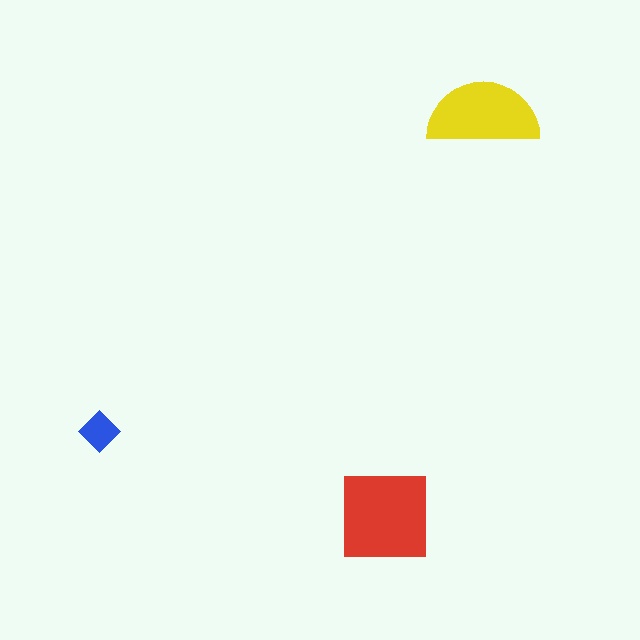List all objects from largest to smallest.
The red square, the yellow semicircle, the blue diamond.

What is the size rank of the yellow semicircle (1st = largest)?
2nd.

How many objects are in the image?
There are 3 objects in the image.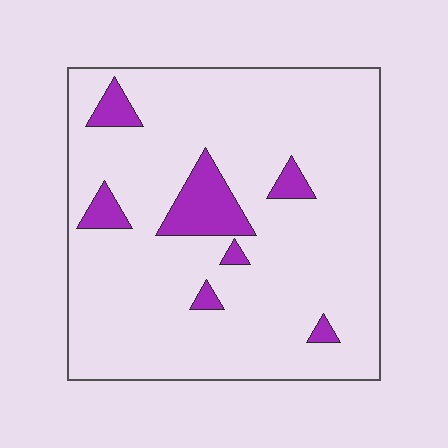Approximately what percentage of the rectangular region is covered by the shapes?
Approximately 10%.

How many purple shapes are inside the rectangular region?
7.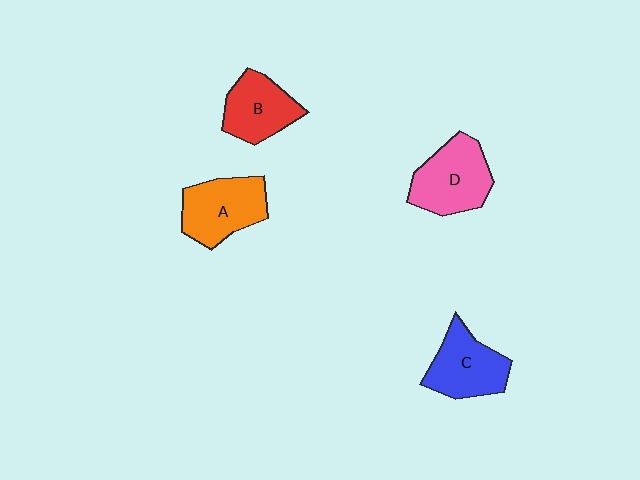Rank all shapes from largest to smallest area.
From largest to smallest: D (pink), A (orange), C (blue), B (red).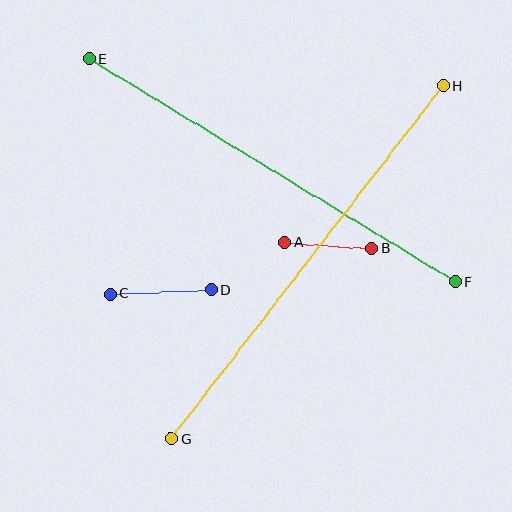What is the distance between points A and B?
The distance is approximately 87 pixels.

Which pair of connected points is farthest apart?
Points G and H are farthest apart.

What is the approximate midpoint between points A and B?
The midpoint is at approximately (328, 246) pixels.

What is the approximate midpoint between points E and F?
The midpoint is at approximately (272, 170) pixels.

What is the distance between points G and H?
The distance is approximately 445 pixels.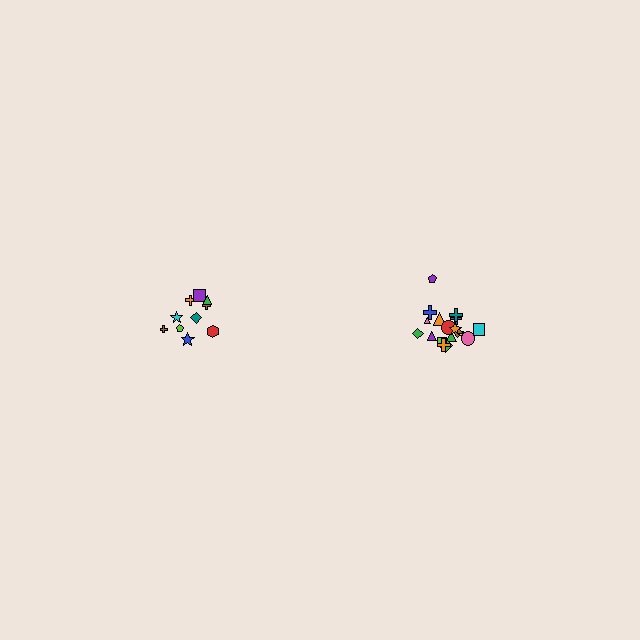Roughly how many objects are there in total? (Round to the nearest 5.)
Roughly 30 objects in total.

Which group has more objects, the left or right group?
The right group.